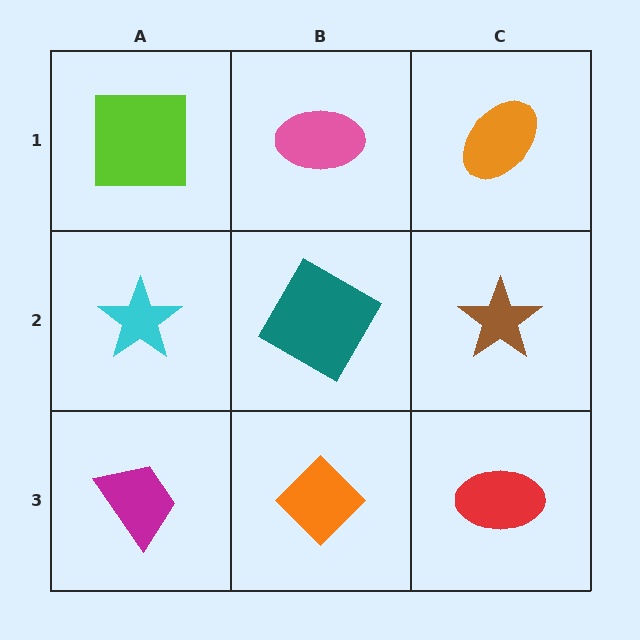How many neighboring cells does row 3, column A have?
2.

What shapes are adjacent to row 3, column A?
A cyan star (row 2, column A), an orange diamond (row 3, column B).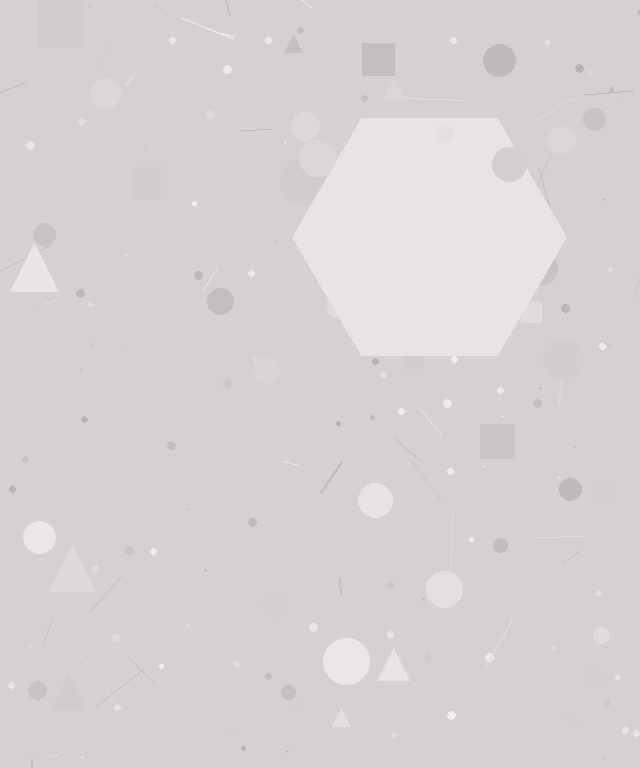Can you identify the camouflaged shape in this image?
The camouflaged shape is a hexagon.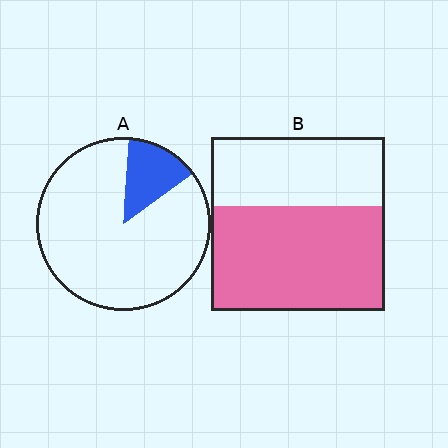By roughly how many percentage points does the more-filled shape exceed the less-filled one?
By roughly 45 percentage points (B over A).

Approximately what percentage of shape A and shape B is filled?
A is approximately 15% and B is approximately 60%.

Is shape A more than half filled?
No.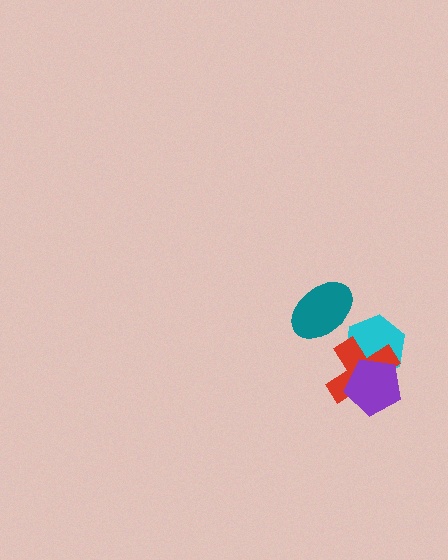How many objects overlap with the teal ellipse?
0 objects overlap with the teal ellipse.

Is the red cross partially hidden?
Yes, it is partially covered by another shape.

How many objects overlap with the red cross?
2 objects overlap with the red cross.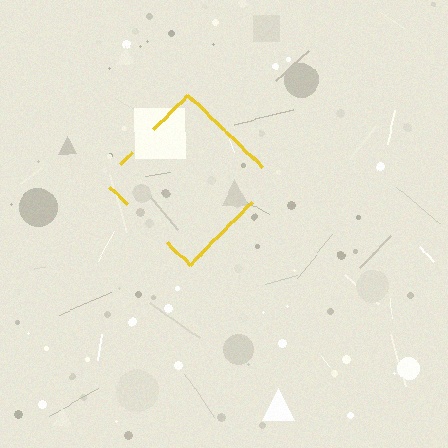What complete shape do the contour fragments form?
The contour fragments form a diamond.